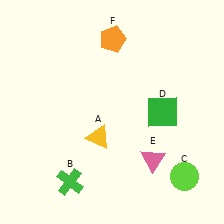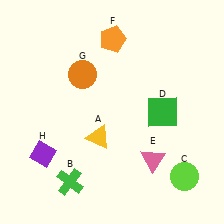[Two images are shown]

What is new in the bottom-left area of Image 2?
A purple diamond (H) was added in the bottom-left area of Image 2.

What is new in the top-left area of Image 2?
An orange circle (G) was added in the top-left area of Image 2.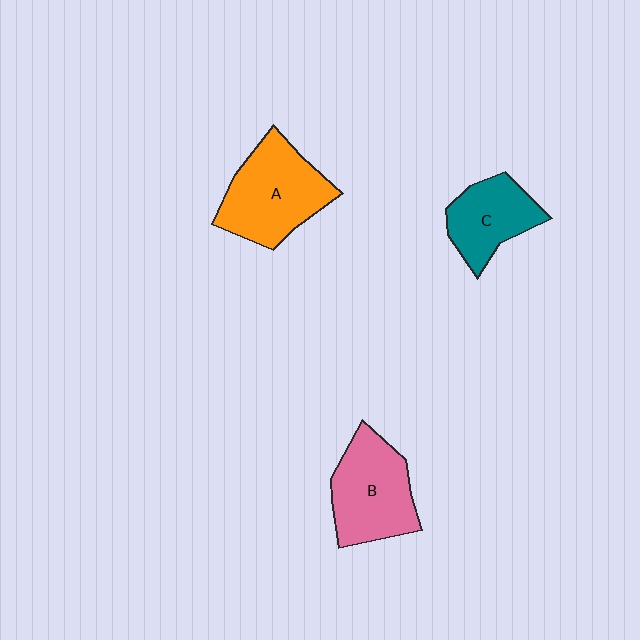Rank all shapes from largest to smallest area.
From largest to smallest: A (orange), B (pink), C (teal).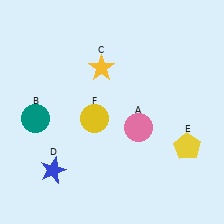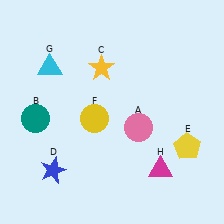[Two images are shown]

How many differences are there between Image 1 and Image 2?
There are 2 differences between the two images.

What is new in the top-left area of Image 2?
A cyan triangle (G) was added in the top-left area of Image 2.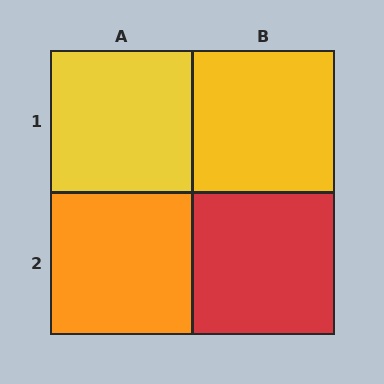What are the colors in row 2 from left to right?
Orange, red.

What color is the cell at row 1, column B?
Yellow.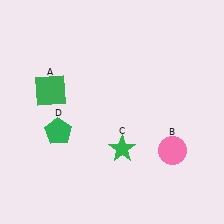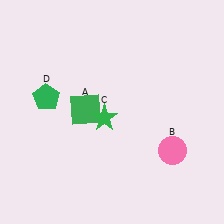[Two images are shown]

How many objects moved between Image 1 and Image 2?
3 objects moved between the two images.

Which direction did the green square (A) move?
The green square (A) moved right.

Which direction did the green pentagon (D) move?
The green pentagon (D) moved up.